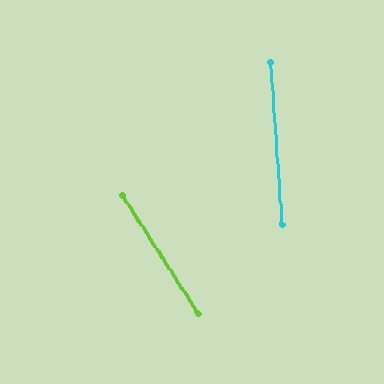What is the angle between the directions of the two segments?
Approximately 29 degrees.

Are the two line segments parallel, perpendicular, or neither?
Neither parallel nor perpendicular — they differ by about 29°.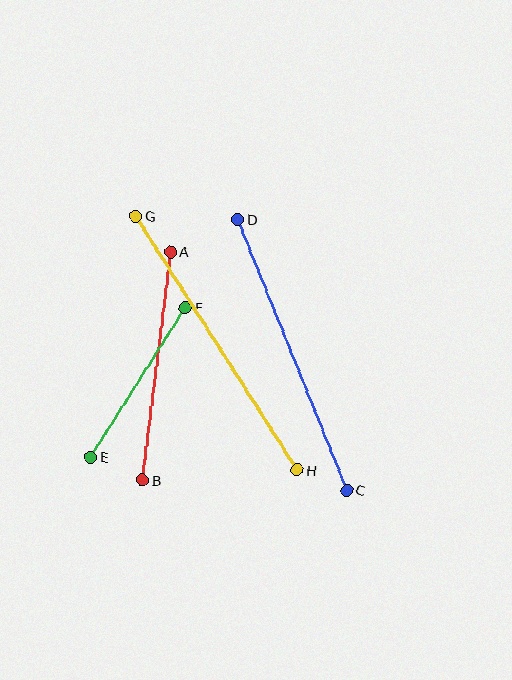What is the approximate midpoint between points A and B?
The midpoint is at approximately (157, 366) pixels.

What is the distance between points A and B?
The distance is approximately 230 pixels.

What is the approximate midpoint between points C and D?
The midpoint is at approximately (292, 355) pixels.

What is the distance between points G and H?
The distance is approximately 301 pixels.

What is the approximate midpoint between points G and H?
The midpoint is at approximately (216, 343) pixels.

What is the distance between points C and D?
The distance is approximately 292 pixels.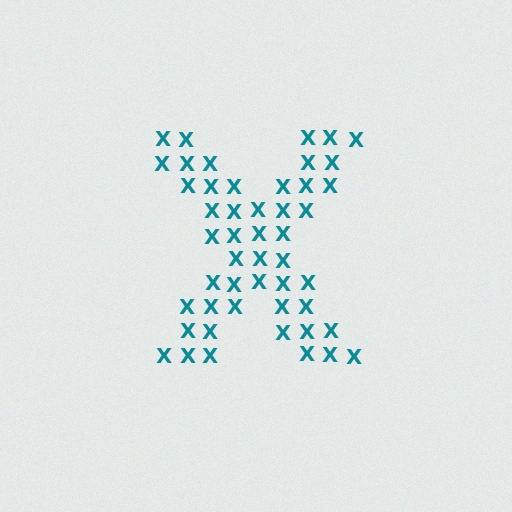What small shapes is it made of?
It is made of small letter X's.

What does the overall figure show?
The overall figure shows the letter X.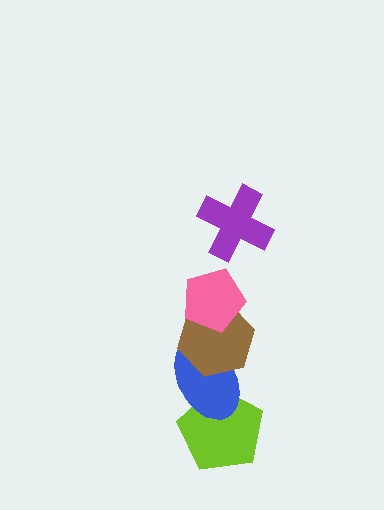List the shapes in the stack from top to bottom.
From top to bottom: the purple cross, the pink pentagon, the brown hexagon, the blue ellipse, the lime pentagon.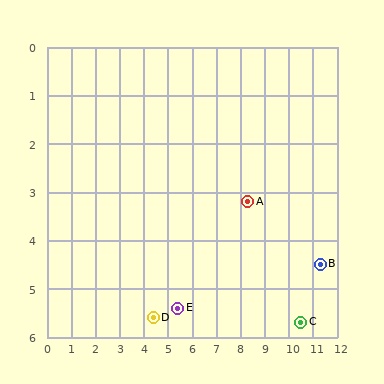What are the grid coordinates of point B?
Point B is at approximately (11.3, 4.5).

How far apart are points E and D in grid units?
Points E and D are about 1.0 grid units apart.